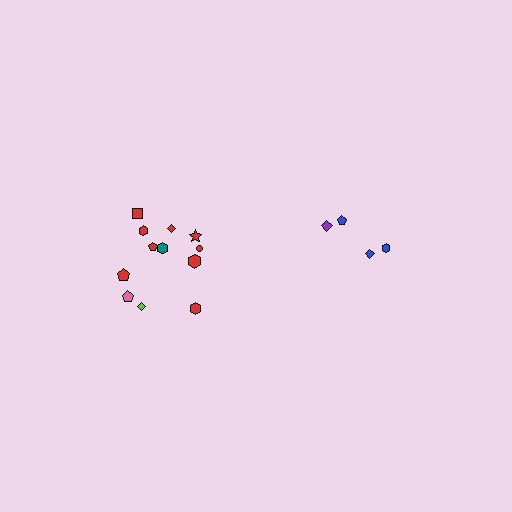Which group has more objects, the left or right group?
The left group.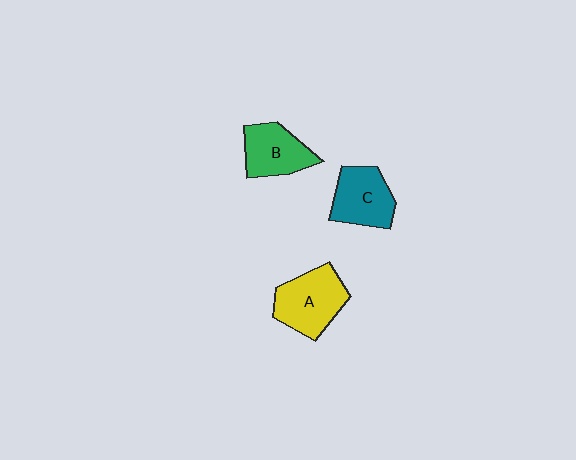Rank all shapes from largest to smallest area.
From largest to smallest: A (yellow), C (teal), B (green).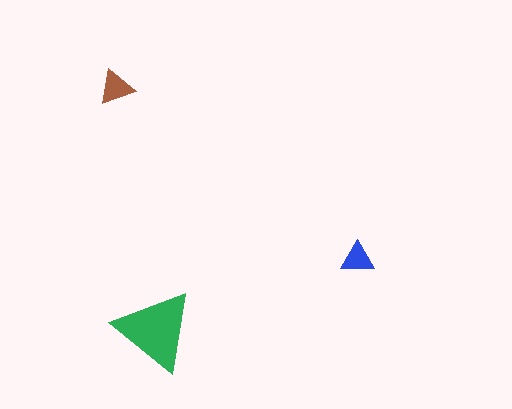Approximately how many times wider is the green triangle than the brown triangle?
About 2.5 times wider.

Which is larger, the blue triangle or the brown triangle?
The brown one.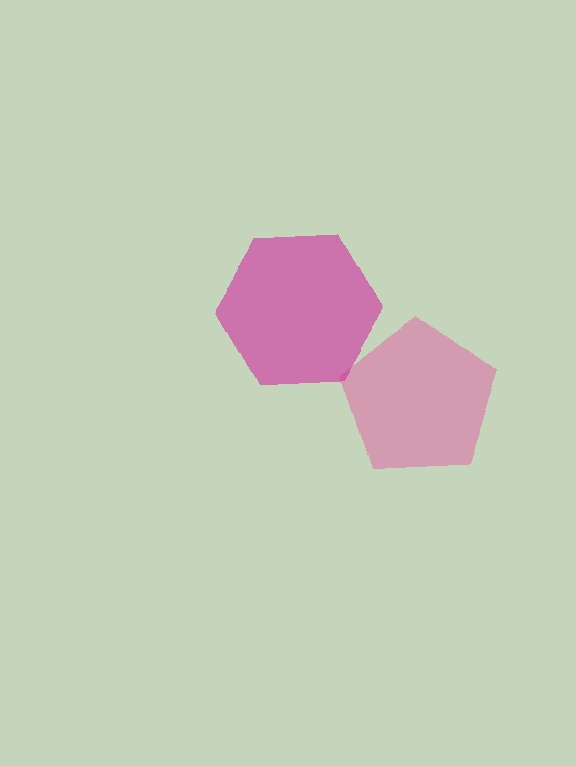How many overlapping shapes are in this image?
There are 2 overlapping shapes in the image.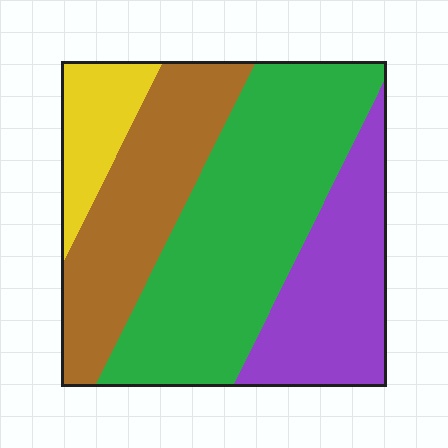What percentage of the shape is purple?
Purple takes up less than a quarter of the shape.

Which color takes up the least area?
Yellow, at roughly 10%.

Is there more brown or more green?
Green.